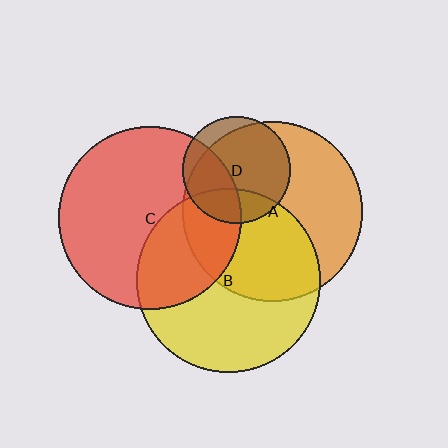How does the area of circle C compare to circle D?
Approximately 2.9 times.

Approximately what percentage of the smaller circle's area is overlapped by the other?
Approximately 35%.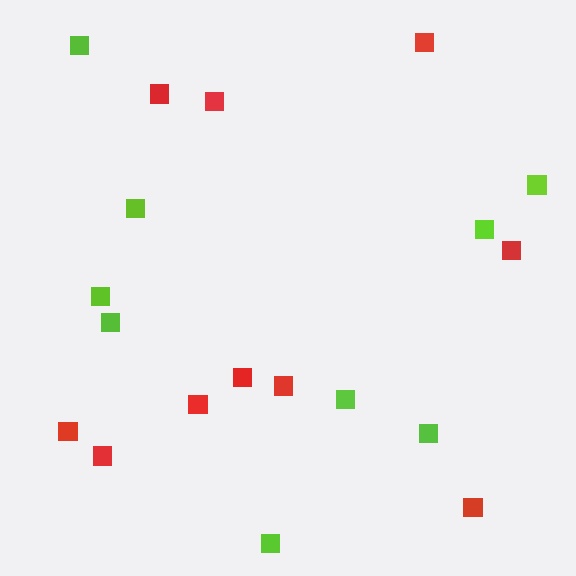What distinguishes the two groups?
There are 2 groups: one group of lime squares (9) and one group of red squares (10).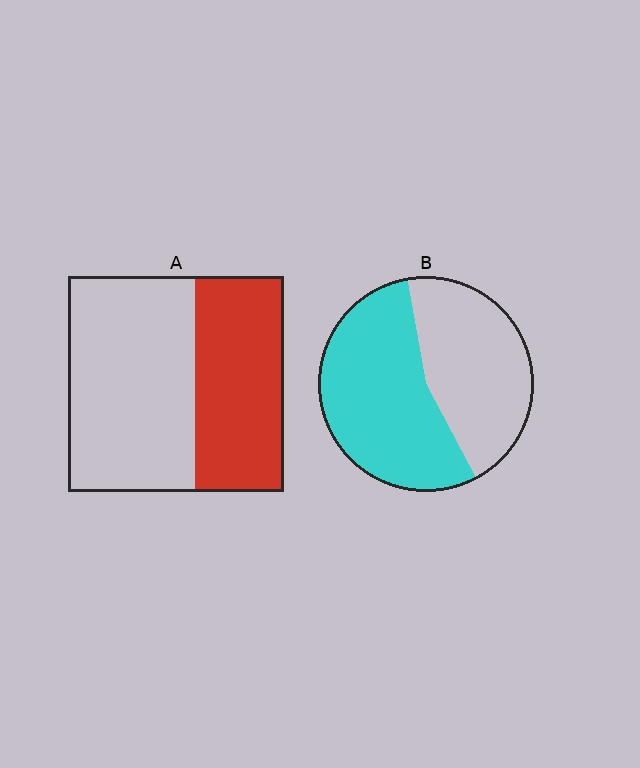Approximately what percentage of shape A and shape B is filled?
A is approximately 40% and B is approximately 55%.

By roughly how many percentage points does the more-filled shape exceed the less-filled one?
By roughly 15 percentage points (B over A).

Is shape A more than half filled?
No.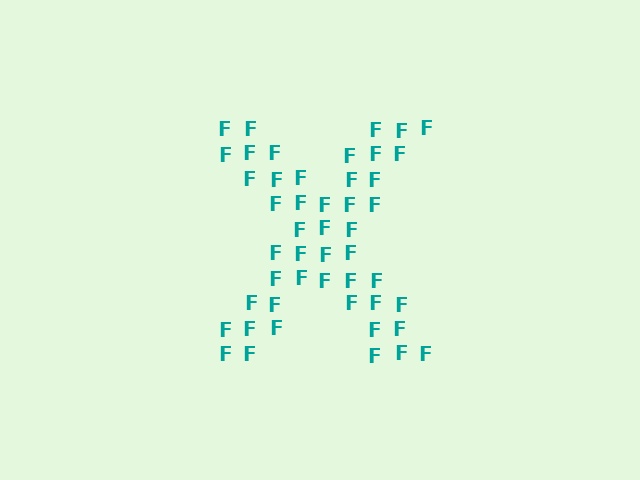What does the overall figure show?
The overall figure shows the letter X.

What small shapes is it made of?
It is made of small letter F's.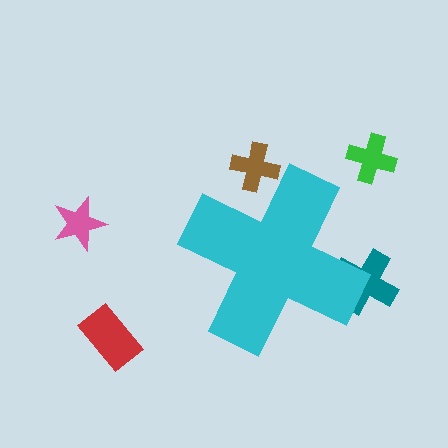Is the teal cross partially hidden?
Yes, the teal cross is partially hidden behind the cyan cross.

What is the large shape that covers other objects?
A cyan cross.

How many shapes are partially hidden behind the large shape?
2 shapes are partially hidden.